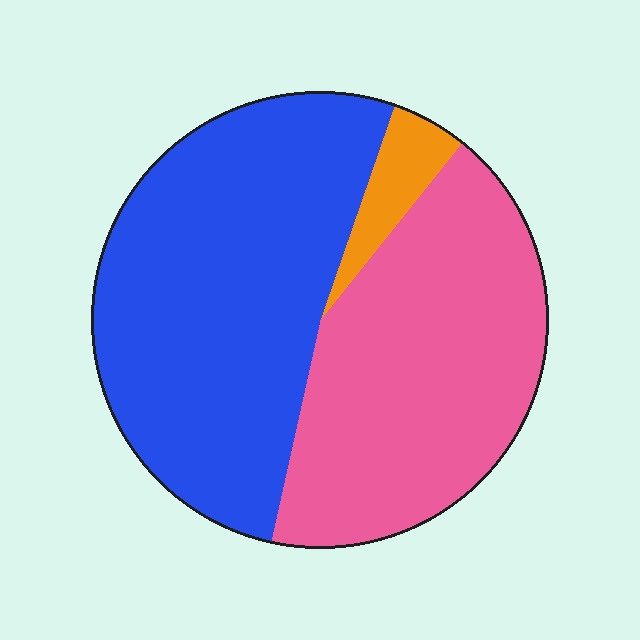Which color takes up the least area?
Orange, at roughly 5%.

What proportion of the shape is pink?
Pink takes up about two fifths (2/5) of the shape.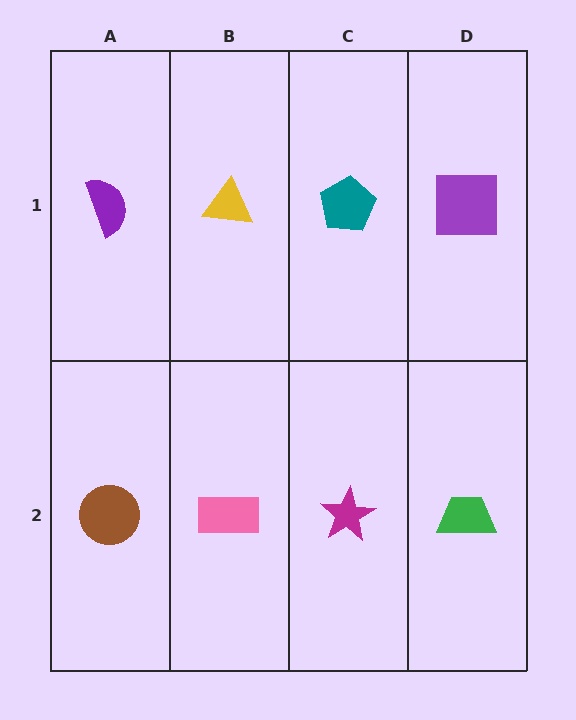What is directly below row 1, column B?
A pink rectangle.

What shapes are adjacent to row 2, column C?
A teal pentagon (row 1, column C), a pink rectangle (row 2, column B), a green trapezoid (row 2, column D).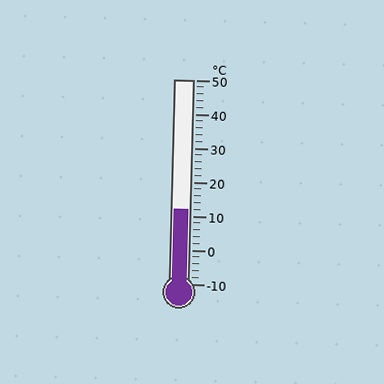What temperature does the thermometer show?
The thermometer shows approximately 12°C.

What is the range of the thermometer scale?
The thermometer scale ranges from -10°C to 50°C.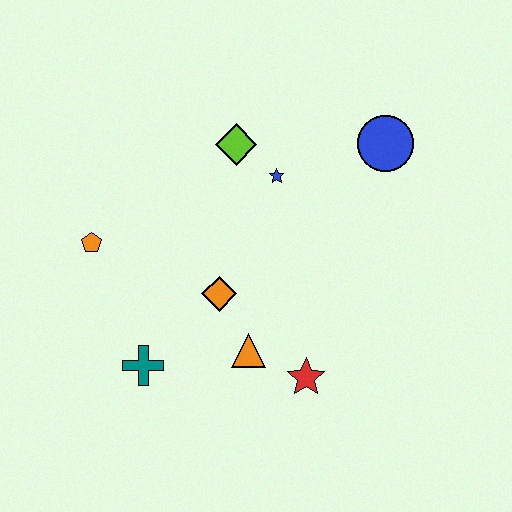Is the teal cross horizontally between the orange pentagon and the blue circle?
Yes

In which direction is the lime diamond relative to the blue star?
The lime diamond is to the left of the blue star.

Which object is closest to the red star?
The orange triangle is closest to the red star.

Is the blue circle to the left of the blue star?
No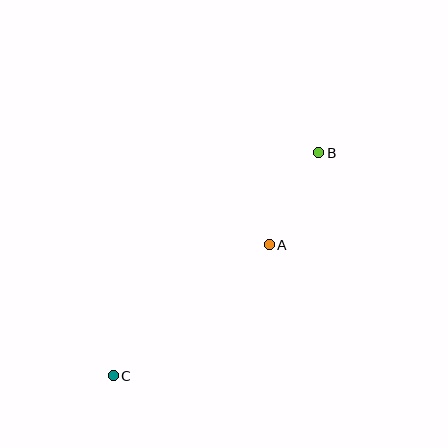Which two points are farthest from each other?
Points B and C are farthest from each other.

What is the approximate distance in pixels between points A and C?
The distance between A and C is approximately 204 pixels.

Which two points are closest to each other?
Points A and B are closest to each other.